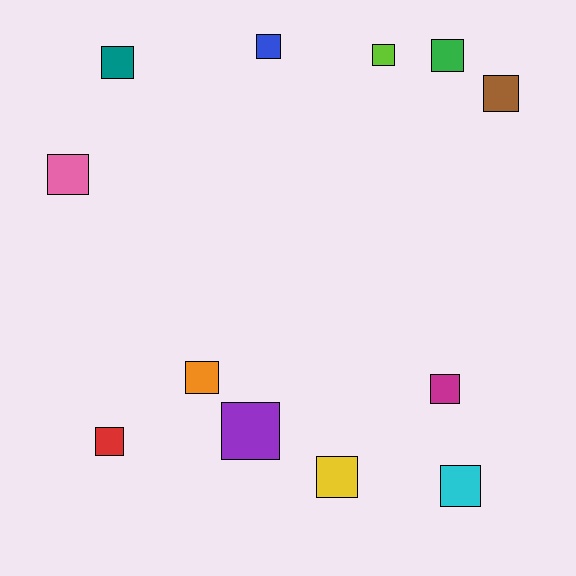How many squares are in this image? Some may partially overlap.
There are 12 squares.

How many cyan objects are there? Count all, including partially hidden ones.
There is 1 cyan object.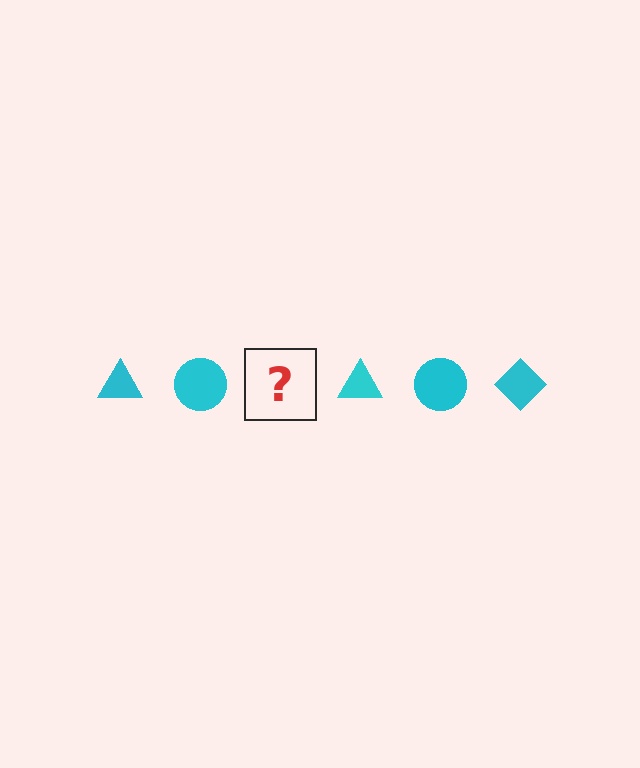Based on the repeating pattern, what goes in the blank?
The blank should be a cyan diamond.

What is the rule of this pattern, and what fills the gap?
The rule is that the pattern cycles through triangle, circle, diamond shapes in cyan. The gap should be filled with a cyan diamond.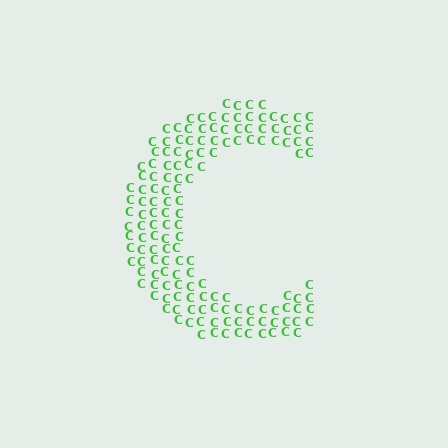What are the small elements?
The small elements are letter C's.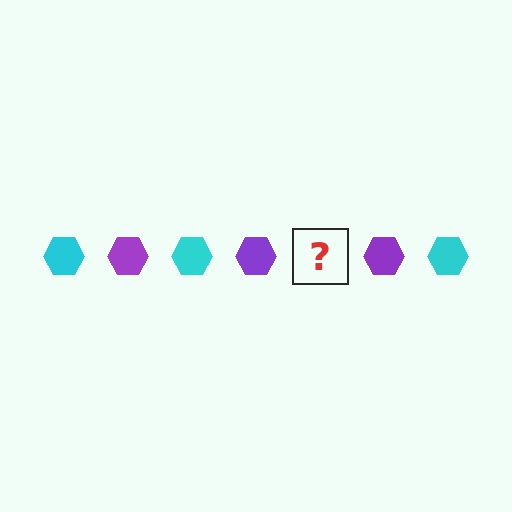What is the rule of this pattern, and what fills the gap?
The rule is that the pattern cycles through cyan, purple hexagons. The gap should be filled with a cyan hexagon.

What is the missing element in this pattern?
The missing element is a cyan hexagon.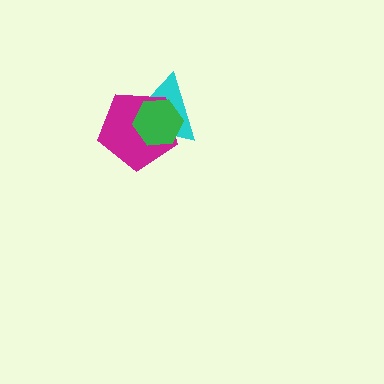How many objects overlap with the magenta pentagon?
2 objects overlap with the magenta pentagon.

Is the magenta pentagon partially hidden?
Yes, it is partially covered by another shape.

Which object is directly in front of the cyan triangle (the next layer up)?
The magenta pentagon is directly in front of the cyan triangle.